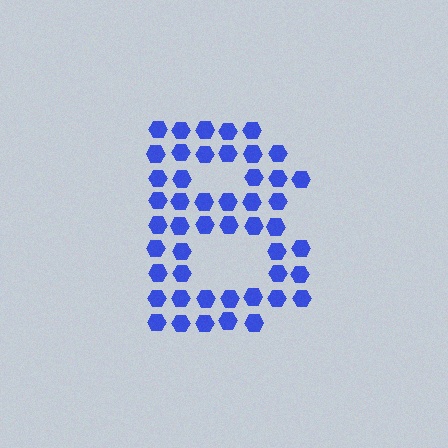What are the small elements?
The small elements are hexagons.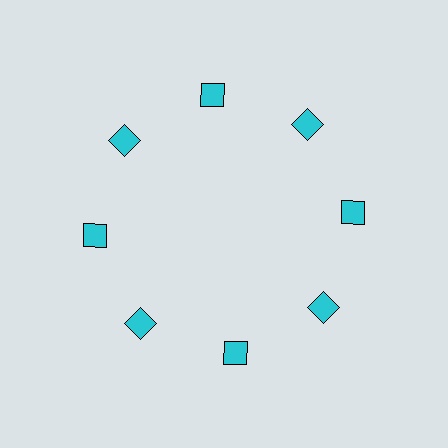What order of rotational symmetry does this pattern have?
This pattern has 8-fold rotational symmetry.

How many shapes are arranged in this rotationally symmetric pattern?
There are 8 shapes, arranged in 8 groups of 1.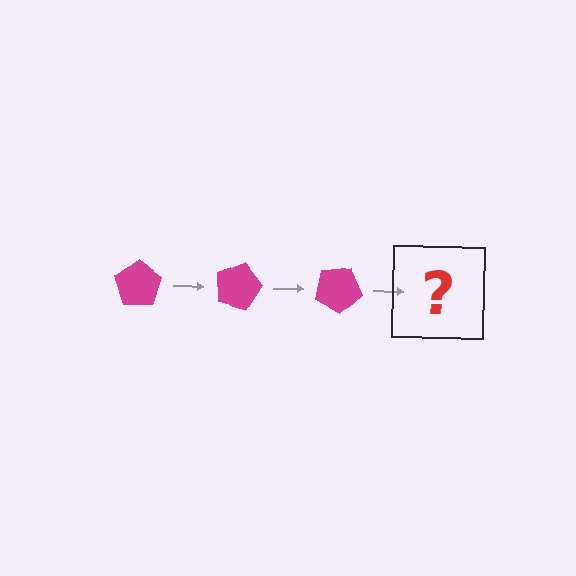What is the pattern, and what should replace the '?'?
The pattern is that the pentagon rotates 15 degrees each step. The '?' should be a magenta pentagon rotated 45 degrees.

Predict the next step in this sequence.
The next step is a magenta pentagon rotated 45 degrees.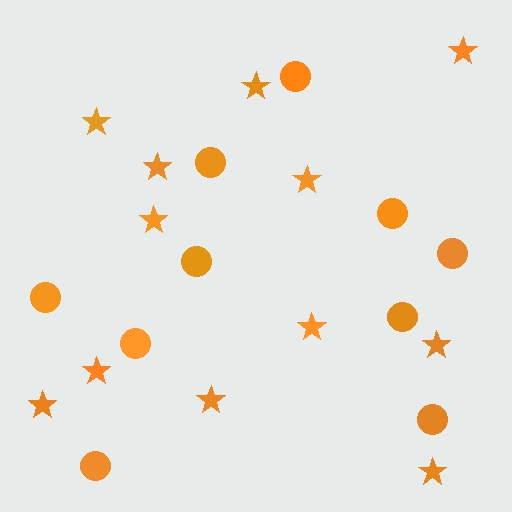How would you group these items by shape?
There are 2 groups: one group of circles (10) and one group of stars (12).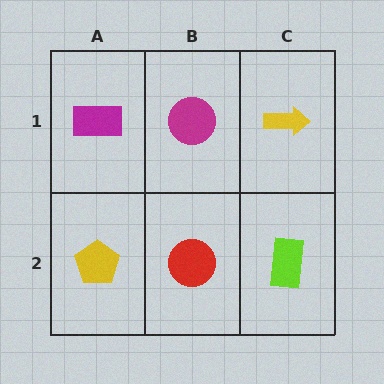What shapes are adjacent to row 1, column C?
A lime rectangle (row 2, column C), a magenta circle (row 1, column B).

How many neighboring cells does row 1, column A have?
2.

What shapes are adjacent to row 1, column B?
A red circle (row 2, column B), a magenta rectangle (row 1, column A), a yellow arrow (row 1, column C).